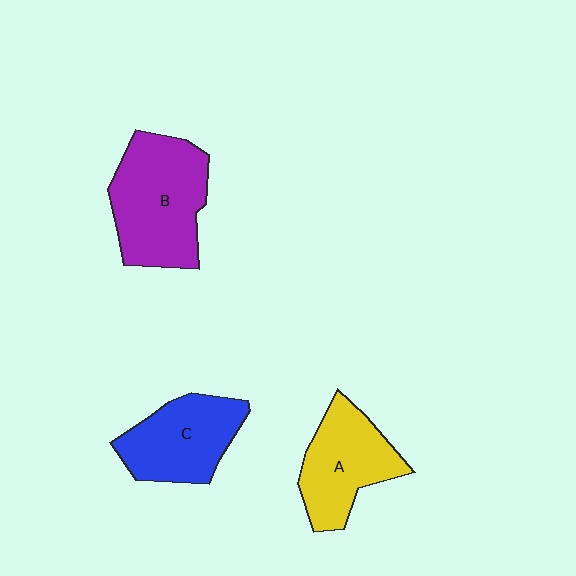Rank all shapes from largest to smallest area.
From largest to smallest: B (purple), A (yellow), C (blue).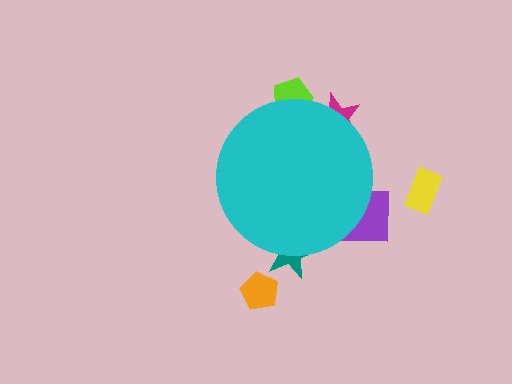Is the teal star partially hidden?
Yes, the teal star is partially hidden behind the cyan circle.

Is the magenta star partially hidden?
Yes, the magenta star is partially hidden behind the cyan circle.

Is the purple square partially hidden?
Yes, the purple square is partially hidden behind the cyan circle.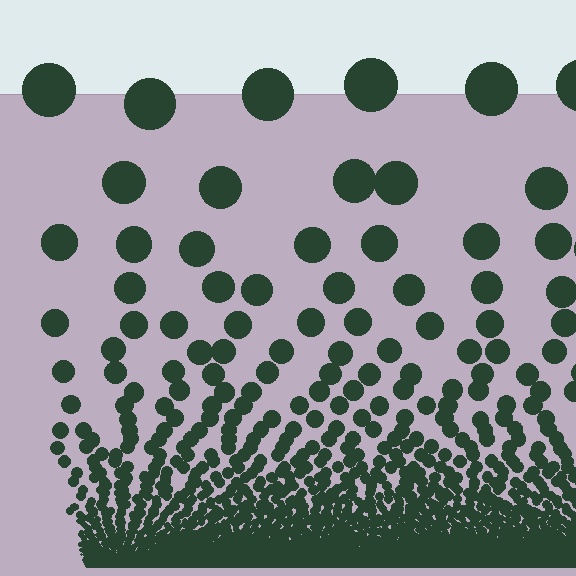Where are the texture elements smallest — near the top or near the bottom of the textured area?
Near the bottom.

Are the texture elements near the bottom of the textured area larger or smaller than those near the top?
Smaller. The gradient is inverted — elements near the bottom are smaller and denser.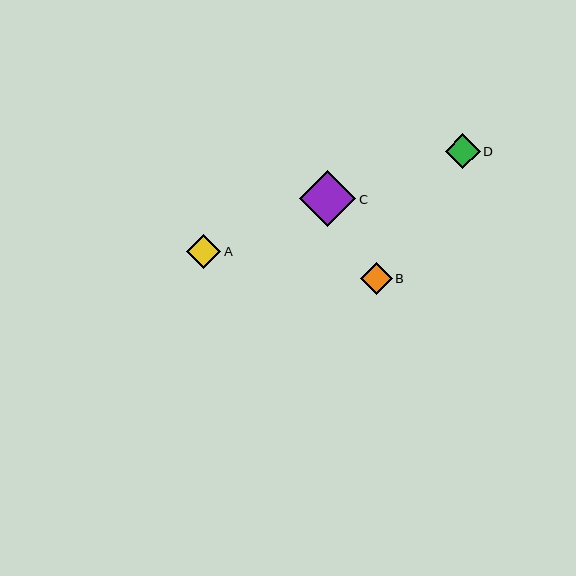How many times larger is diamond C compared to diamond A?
Diamond C is approximately 1.6 times the size of diamond A.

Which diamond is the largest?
Diamond C is the largest with a size of approximately 56 pixels.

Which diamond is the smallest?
Diamond B is the smallest with a size of approximately 31 pixels.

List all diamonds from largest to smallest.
From largest to smallest: C, D, A, B.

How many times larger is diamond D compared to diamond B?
Diamond D is approximately 1.1 times the size of diamond B.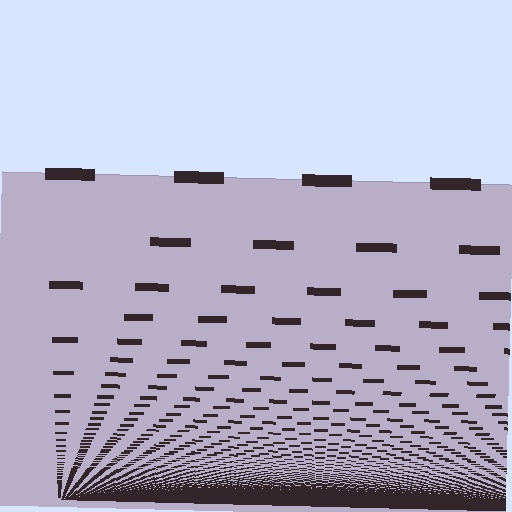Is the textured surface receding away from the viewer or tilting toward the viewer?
The surface appears to tilt toward the viewer. Texture elements get larger and sparser toward the top.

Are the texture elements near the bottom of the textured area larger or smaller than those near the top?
Smaller. The gradient is inverted — elements near the bottom are smaller and denser.